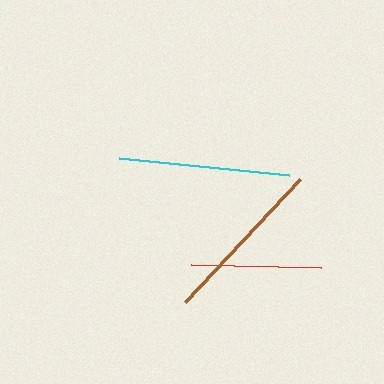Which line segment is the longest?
The cyan line is the longest at approximately 171 pixels.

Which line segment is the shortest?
The red line is the shortest at approximately 130 pixels.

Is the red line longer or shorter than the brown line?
The brown line is longer than the red line.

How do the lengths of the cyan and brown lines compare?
The cyan and brown lines are approximately the same length.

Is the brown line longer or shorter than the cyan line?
The cyan line is longer than the brown line.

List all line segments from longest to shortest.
From longest to shortest: cyan, brown, red.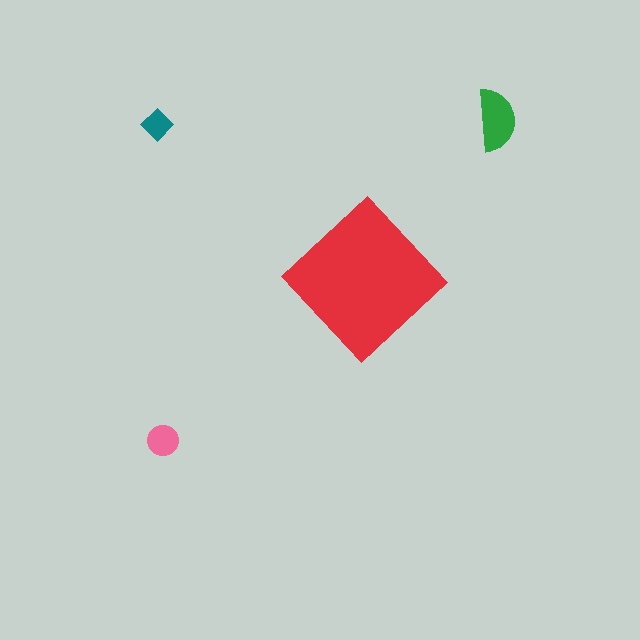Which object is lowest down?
The pink circle is bottommost.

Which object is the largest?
The red diamond.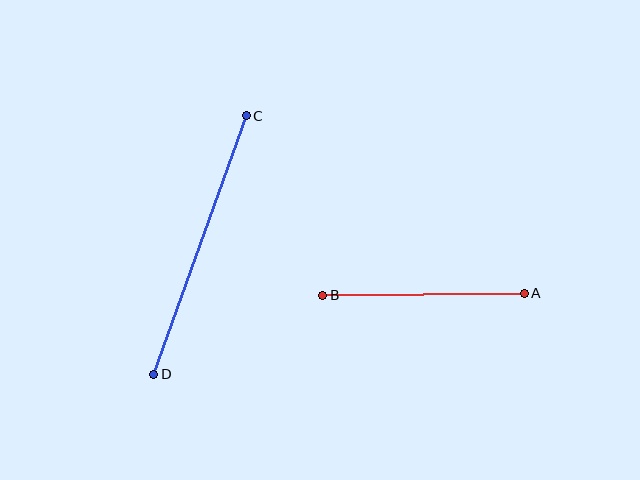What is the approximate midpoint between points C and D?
The midpoint is at approximately (200, 245) pixels.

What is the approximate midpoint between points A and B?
The midpoint is at approximately (423, 294) pixels.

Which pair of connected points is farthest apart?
Points C and D are farthest apart.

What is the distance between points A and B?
The distance is approximately 202 pixels.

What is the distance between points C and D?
The distance is approximately 275 pixels.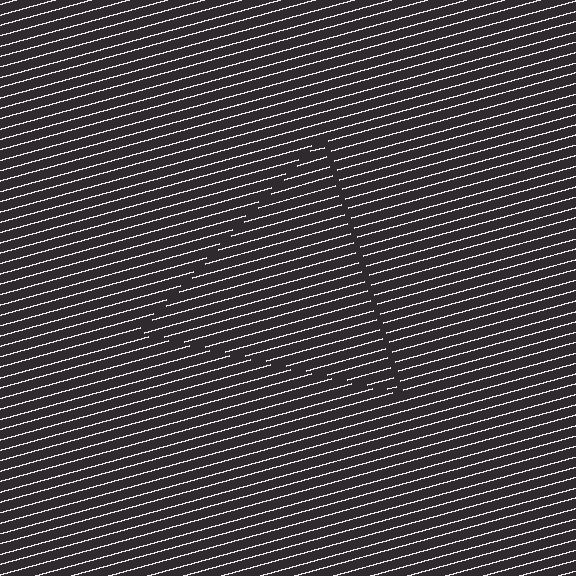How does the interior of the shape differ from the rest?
The interior of the shape contains the same grating, shifted by half a period — the contour is defined by the phase discontinuity where line-ends from the inner and outer gratings abut.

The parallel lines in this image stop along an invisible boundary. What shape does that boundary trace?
An illusory triangle. The interior of the shape contains the same grating, shifted by half a period — the contour is defined by the phase discontinuity where line-ends from the inner and outer gratings abut.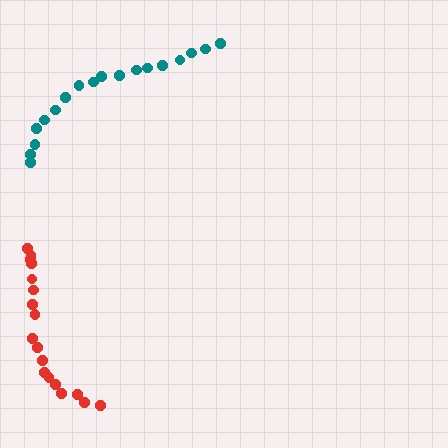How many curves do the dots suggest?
There are 2 distinct paths.